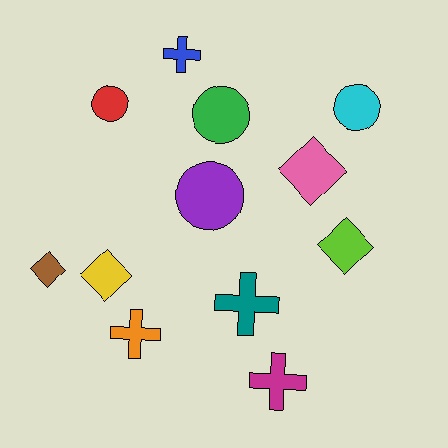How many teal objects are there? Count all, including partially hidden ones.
There is 1 teal object.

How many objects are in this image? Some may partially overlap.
There are 12 objects.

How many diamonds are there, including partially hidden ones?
There are 4 diamonds.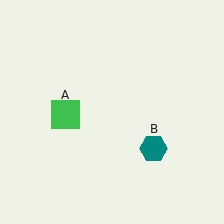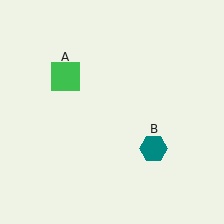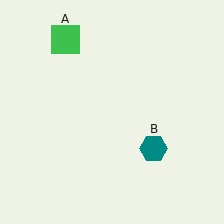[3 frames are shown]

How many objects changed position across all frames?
1 object changed position: green square (object A).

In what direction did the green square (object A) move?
The green square (object A) moved up.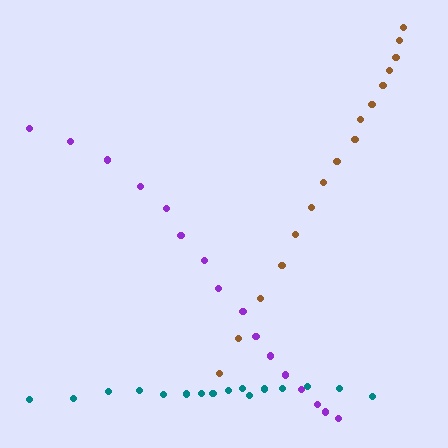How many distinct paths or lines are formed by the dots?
There are 3 distinct paths.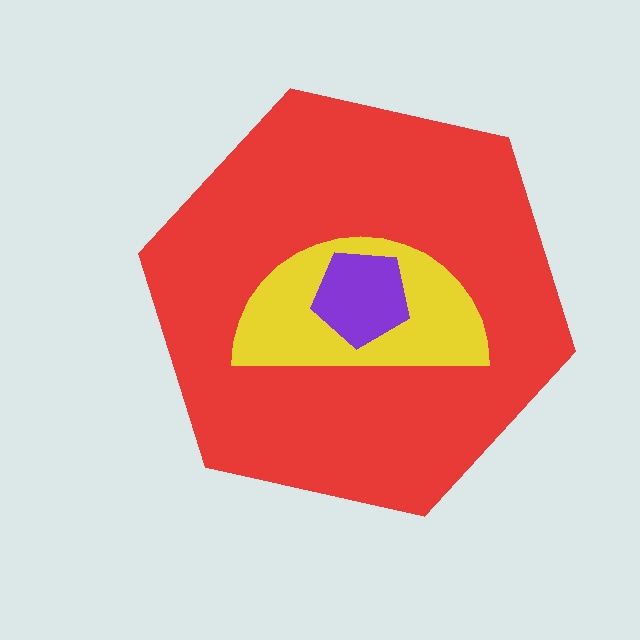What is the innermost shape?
The purple pentagon.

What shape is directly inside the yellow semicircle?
The purple pentagon.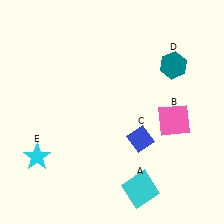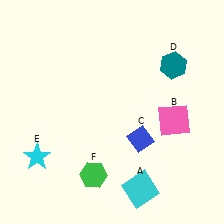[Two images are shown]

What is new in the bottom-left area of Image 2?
A green hexagon (F) was added in the bottom-left area of Image 2.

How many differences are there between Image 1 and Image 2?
There is 1 difference between the two images.